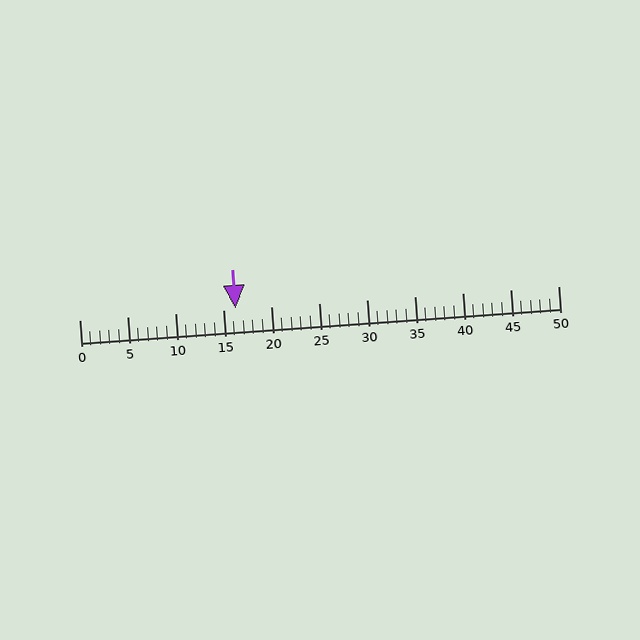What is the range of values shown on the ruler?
The ruler shows values from 0 to 50.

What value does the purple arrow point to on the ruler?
The purple arrow points to approximately 16.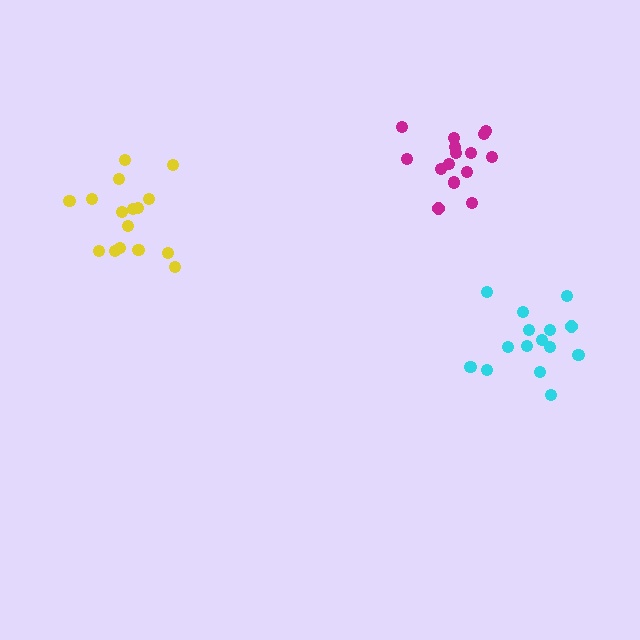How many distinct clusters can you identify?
There are 3 distinct clusters.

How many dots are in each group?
Group 1: 15 dots, Group 2: 15 dots, Group 3: 16 dots (46 total).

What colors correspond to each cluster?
The clusters are colored: cyan, magenta, yellow.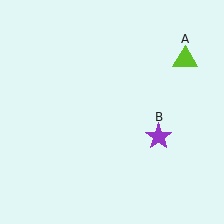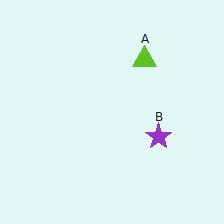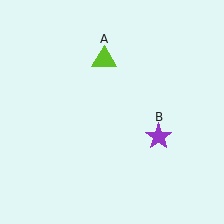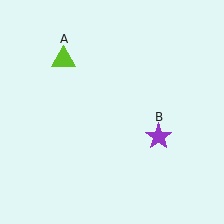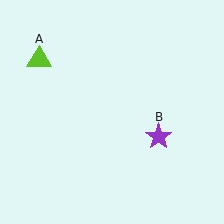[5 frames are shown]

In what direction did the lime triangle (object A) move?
The lime triangle (object A) moved left.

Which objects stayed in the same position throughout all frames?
Purple star (object B) remained stationary.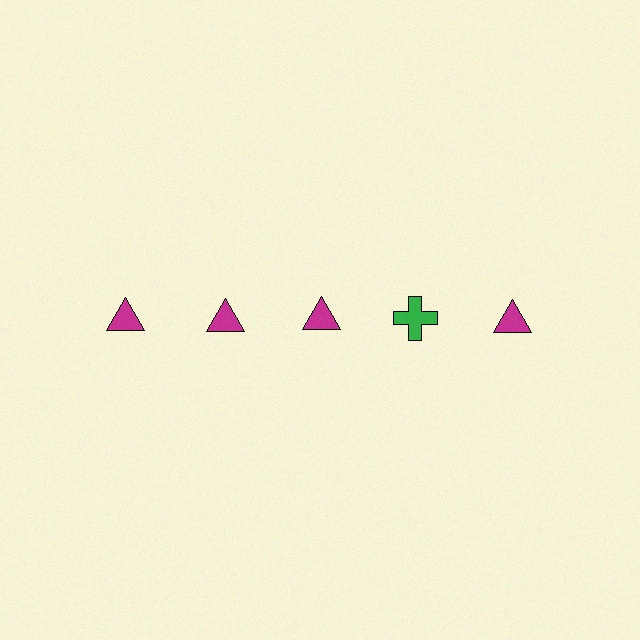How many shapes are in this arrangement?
There are 5 shapes arranged in a grid pattern.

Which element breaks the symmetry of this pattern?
The green cross in the top row, second from right column breaks the symmetry. All other shapes are magenta triangles.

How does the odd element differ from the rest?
It differs in both color (green instead of magenta) and shape (cross instead of triangle).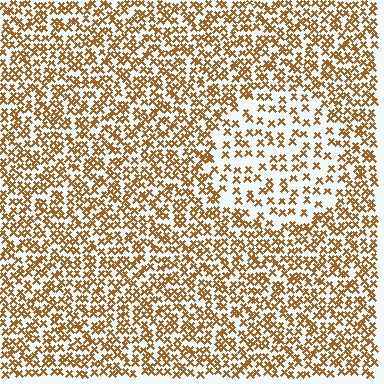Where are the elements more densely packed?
The elements are more densely packed outside the circle boundary.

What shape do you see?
I see a circle.